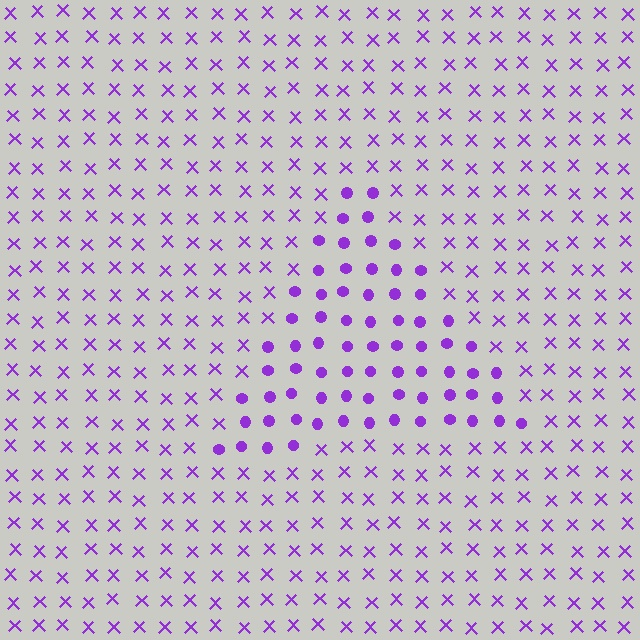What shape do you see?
I see a triangle.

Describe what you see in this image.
The image is filled with small purple elements arranged in a uniform grid. A triangle-shaped region contains circles, while the surrounding area contains X marks. The boundary is defined purely by the change in element shape.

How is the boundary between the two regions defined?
The boundary is defined by a change in element shape: circles inside vs. X marks outside. All elements share the same color and spacing.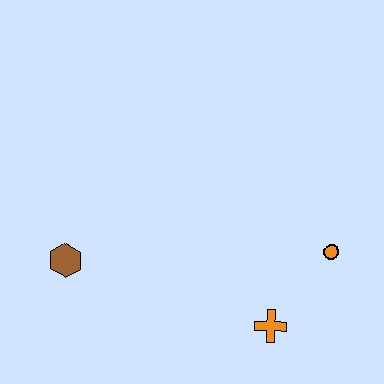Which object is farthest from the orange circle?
The brown hexagon is farthest from the orange circle.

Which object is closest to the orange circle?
The orange cross is closest to the orange circle.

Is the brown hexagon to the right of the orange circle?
No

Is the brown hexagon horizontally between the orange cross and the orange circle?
No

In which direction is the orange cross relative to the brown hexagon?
The orange cross is to the right of the brown hexagon.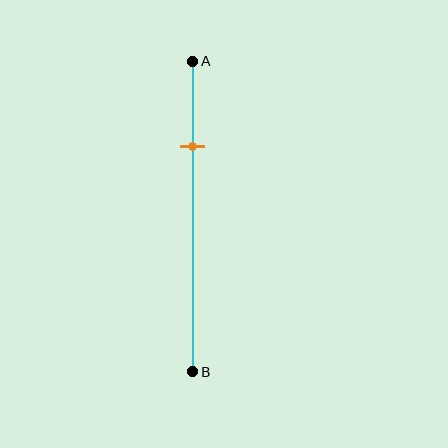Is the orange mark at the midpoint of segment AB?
No, the mark is at about 25% from A, not at the 50% midpoint.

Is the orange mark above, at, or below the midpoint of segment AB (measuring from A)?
The orange mark is above the midpoint of segment AB.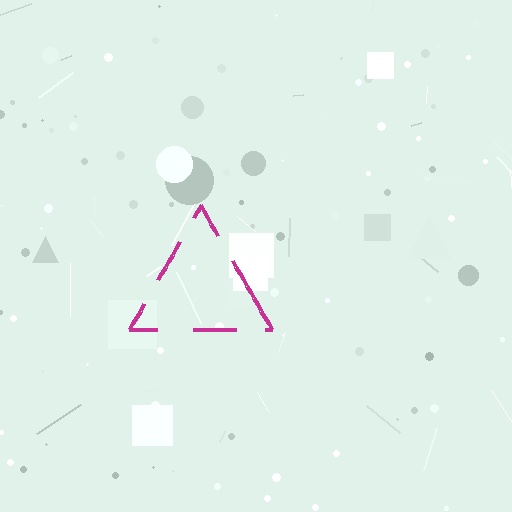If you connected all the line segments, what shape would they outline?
They would outline a triangle.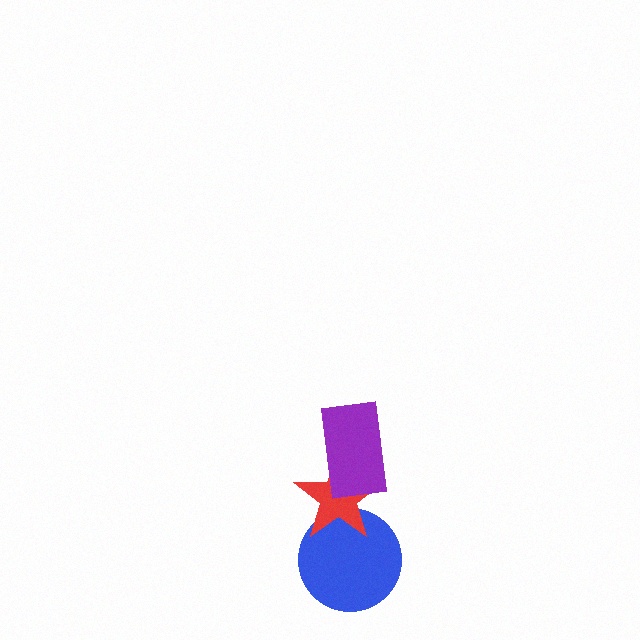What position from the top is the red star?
The red star is 2nd from the top.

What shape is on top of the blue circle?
The red star is on top of the blue circle.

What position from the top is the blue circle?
The blue circle is 3rd from the top.